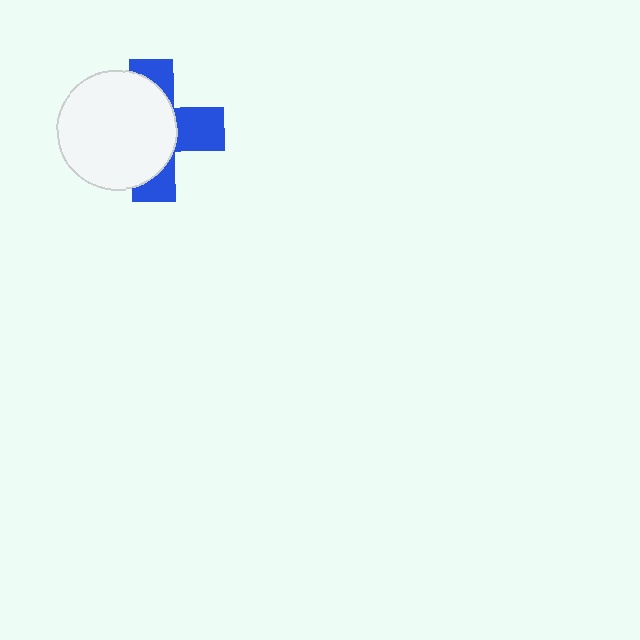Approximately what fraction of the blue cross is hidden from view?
Roughly 59% of the blue cross is hidden behind the white circle.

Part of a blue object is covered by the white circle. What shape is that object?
It is a cross.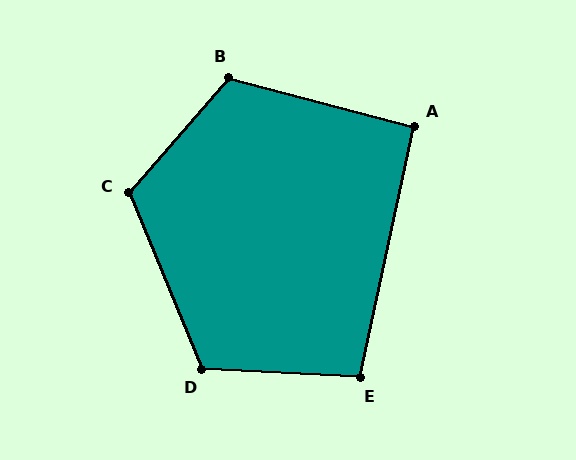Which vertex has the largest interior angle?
C, at approximately 117 degrees.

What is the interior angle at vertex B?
Approximately 116 degrees (obtuse).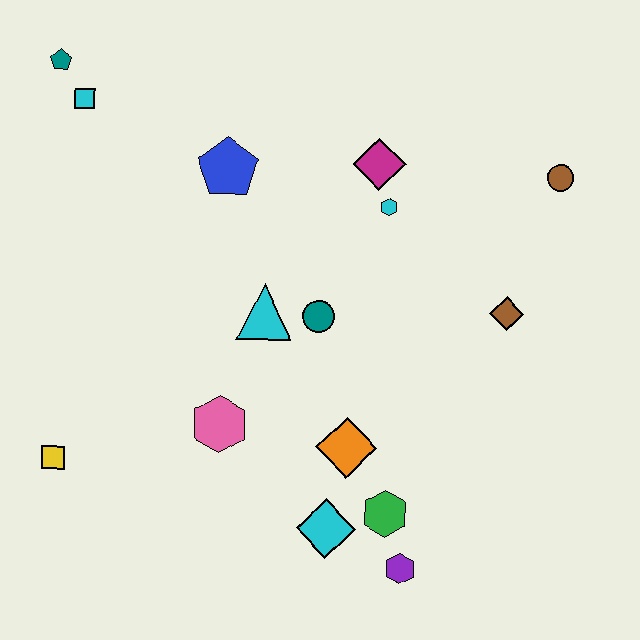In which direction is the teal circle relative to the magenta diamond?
The teal circle is below the magenta diamond.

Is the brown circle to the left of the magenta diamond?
No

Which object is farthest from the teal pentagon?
The purple hexagon is farthest from the teal pentagon.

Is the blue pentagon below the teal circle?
No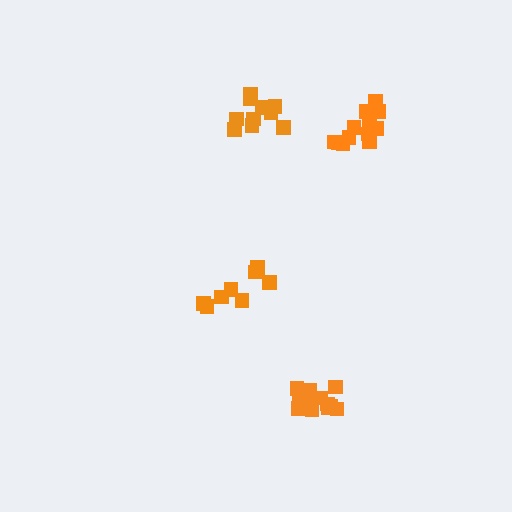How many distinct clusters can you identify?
There are 4 distinct clusters.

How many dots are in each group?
Group 1: 10 dots, Group 2: 8 dots, Group 3: 12 dots, Group 4: 12 dots (42 total).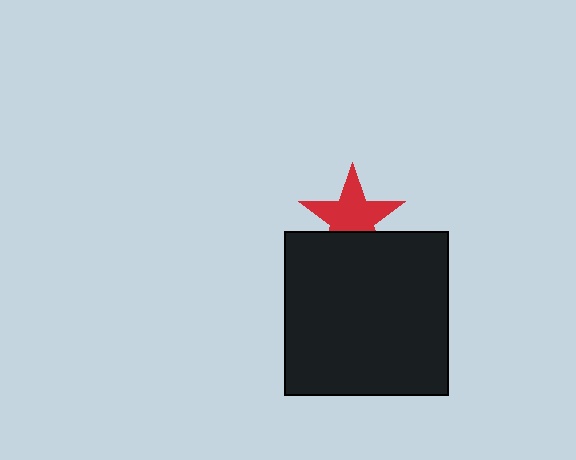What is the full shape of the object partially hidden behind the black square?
The partially hidden object is a red star.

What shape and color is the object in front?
The object in front is a black square.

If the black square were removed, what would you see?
You would see the complete red star.